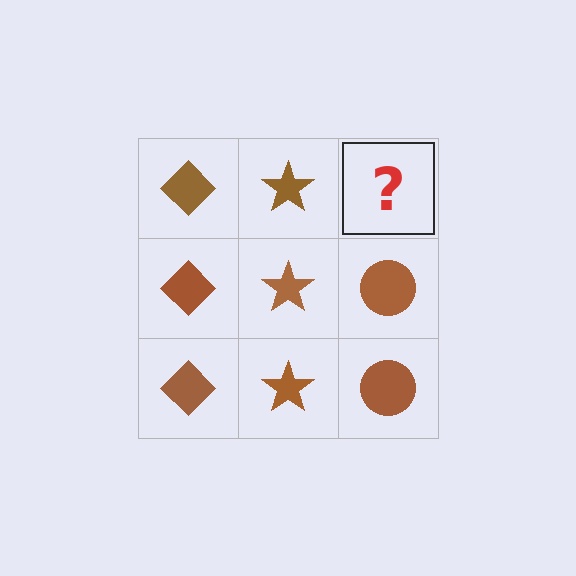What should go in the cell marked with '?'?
The missing cell should contain a brown circle.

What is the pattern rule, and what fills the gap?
The rule is that each column has a consistent shape. The gap should be filled with a brown circle.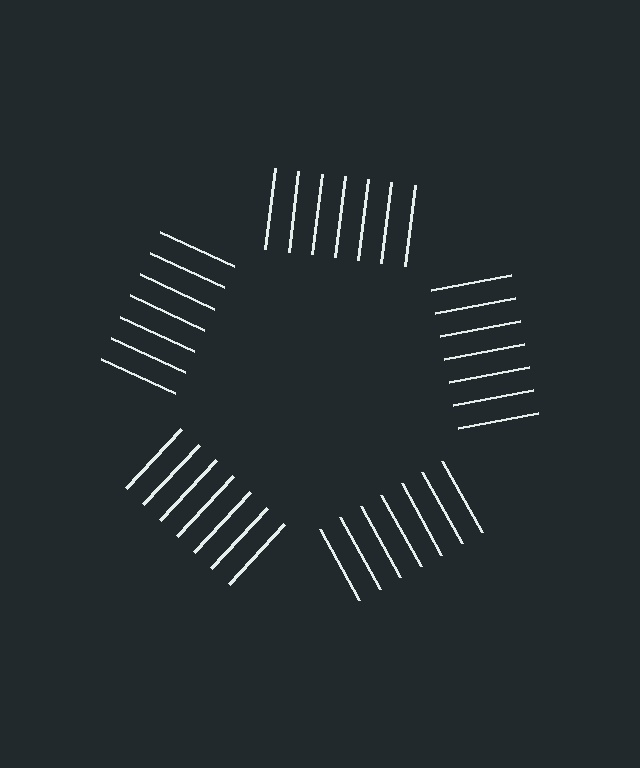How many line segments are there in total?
35 — 7 along each of the 5 edges.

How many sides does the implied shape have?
5 sides — the line-ends trace a pentagon.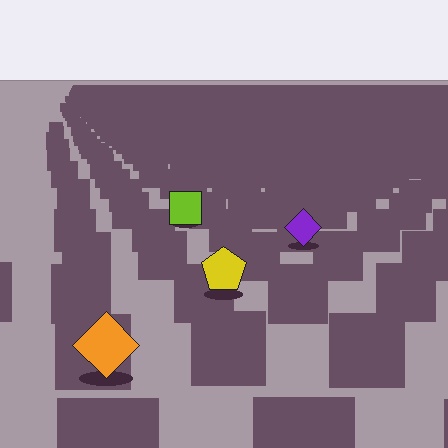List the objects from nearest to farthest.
From nearest to farthest: the orange diamond, the yellow pentagon, the purple diamond, the lime square.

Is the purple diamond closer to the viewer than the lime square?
Yes. The purple diamond is closer — you can tell from the texture gradient: the ground texture is coarser near it.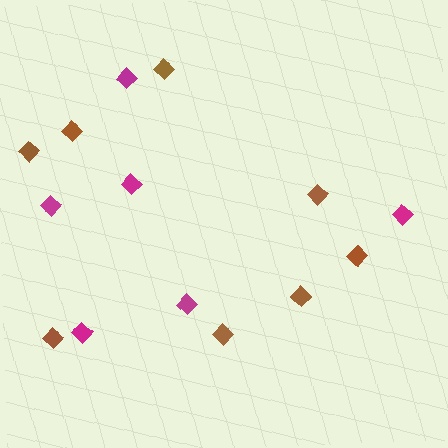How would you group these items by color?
There are 2 groups: one group of brown diamonds (8) and one group of magenta diamonds (6).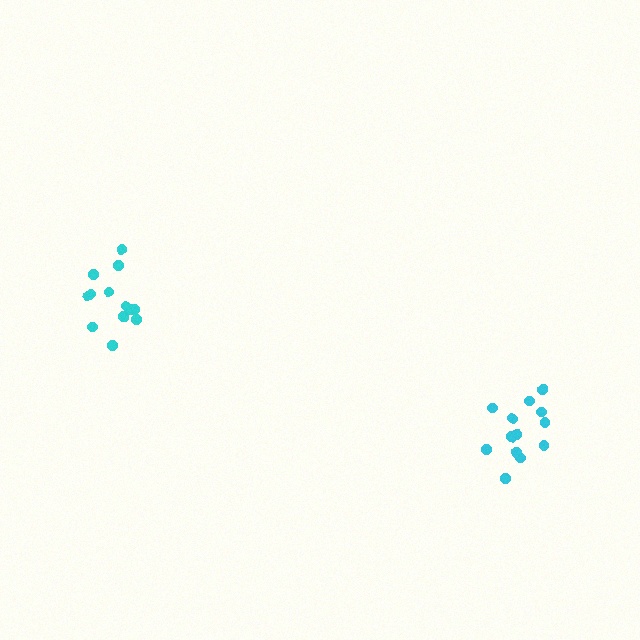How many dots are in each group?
Group 1: 13 dots, Group 2: 13 dots (26 total).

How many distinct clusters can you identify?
There are 2 distinct clusters.